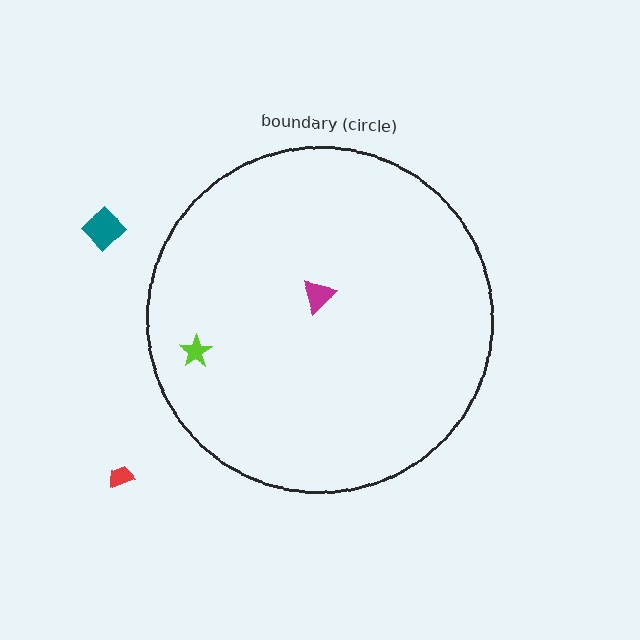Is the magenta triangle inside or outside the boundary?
Inside.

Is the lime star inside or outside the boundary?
Inside.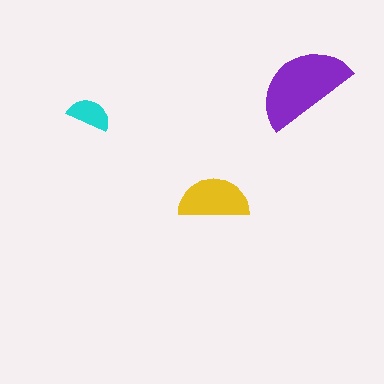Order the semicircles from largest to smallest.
the purple one, the yellow one, the cyan one.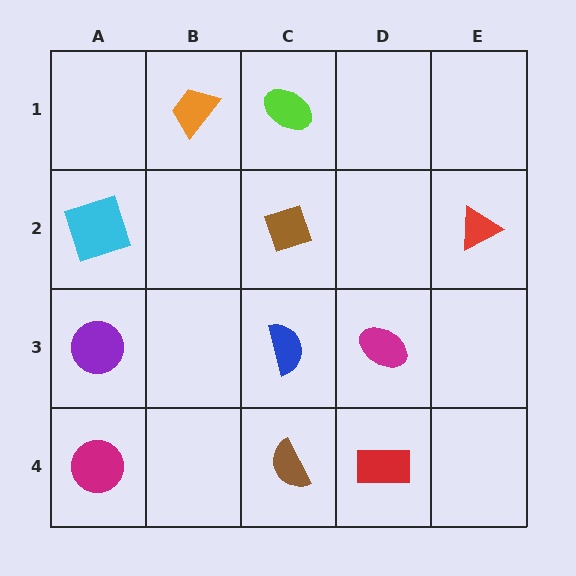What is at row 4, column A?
A magenta circle.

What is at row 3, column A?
A purple circle.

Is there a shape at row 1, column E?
No, that cell is empty.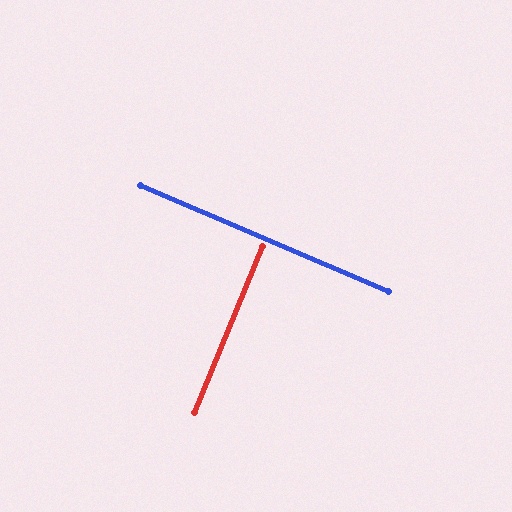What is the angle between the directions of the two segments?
Approximately 89 degrees.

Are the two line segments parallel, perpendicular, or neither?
Perpendicular — they meet at approximately 89°.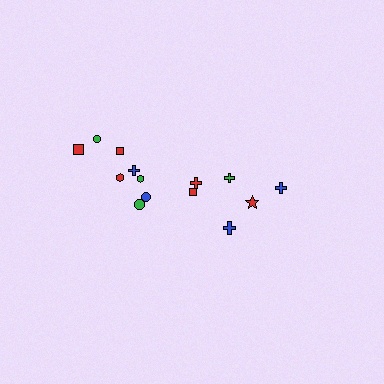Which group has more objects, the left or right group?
The left group.